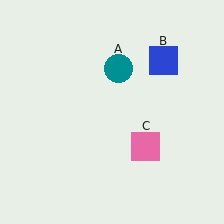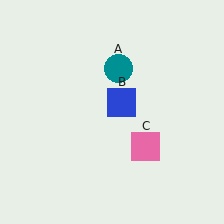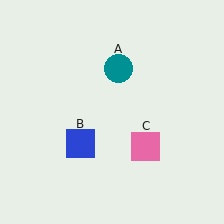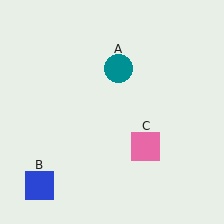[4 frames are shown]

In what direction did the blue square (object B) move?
The blue square (object B) moved down and to the left.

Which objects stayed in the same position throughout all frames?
Teal circle (object A) and pink square (object C) remained stationary.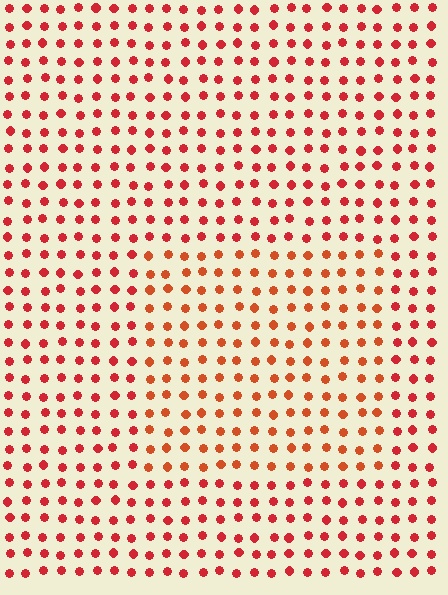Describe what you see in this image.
The image is filled with small red elements in a uniform arrangement. A rectangle-shaped region is visible where the elements are tinted to a slightly different hue, forming a subtle color boundary.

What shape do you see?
I see a rectangle.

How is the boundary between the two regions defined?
The boundary is defined purely by a slight shift in hue (about 20 degrees). Spacing, size, and orientation are identical on both sides.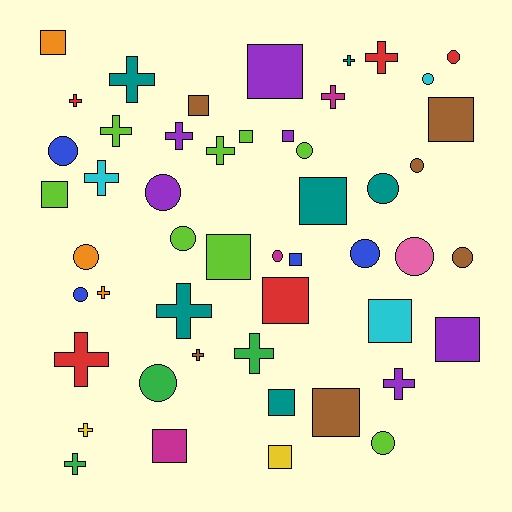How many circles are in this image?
There are 16 circles.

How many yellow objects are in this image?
There are 2 yellow objects.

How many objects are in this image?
There are 50 objects.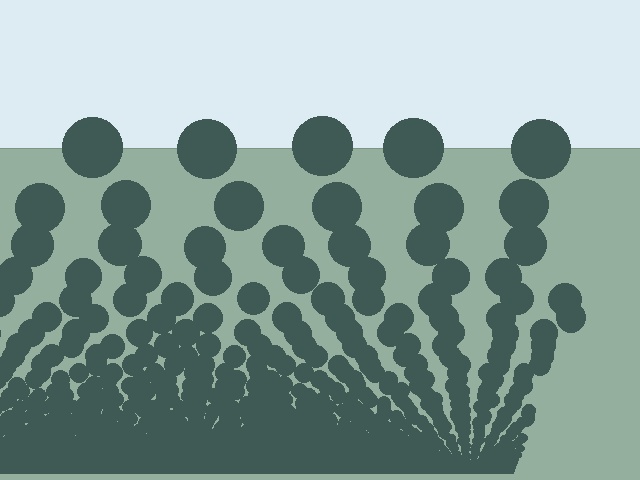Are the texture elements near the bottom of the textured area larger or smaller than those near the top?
Smaller. The gradient is inverted — elements near the bottom are smaller and denser.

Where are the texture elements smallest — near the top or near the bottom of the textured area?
Near the bottom.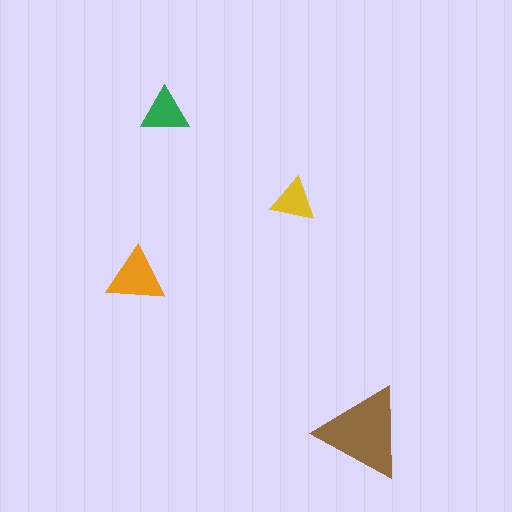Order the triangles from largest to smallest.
the brown one, the orange one, the green one, the yellow one.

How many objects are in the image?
There are 4 objects in the image.